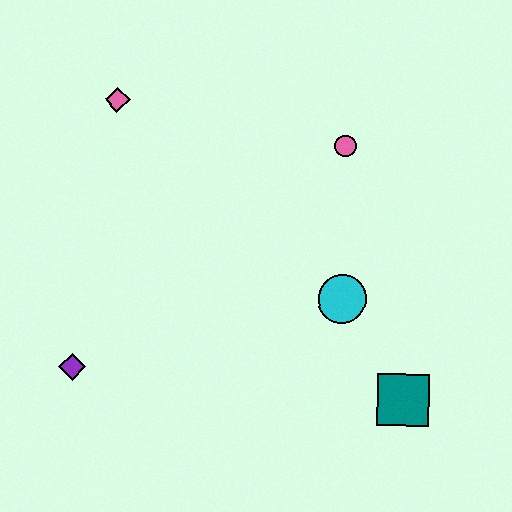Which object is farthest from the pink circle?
The purple diamond is farthest from the pink circle.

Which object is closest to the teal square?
The cyan circle is closest to the teal square.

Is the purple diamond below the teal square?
No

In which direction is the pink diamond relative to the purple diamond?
The pink diamond is above the purple diamond.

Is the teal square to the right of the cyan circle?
Yes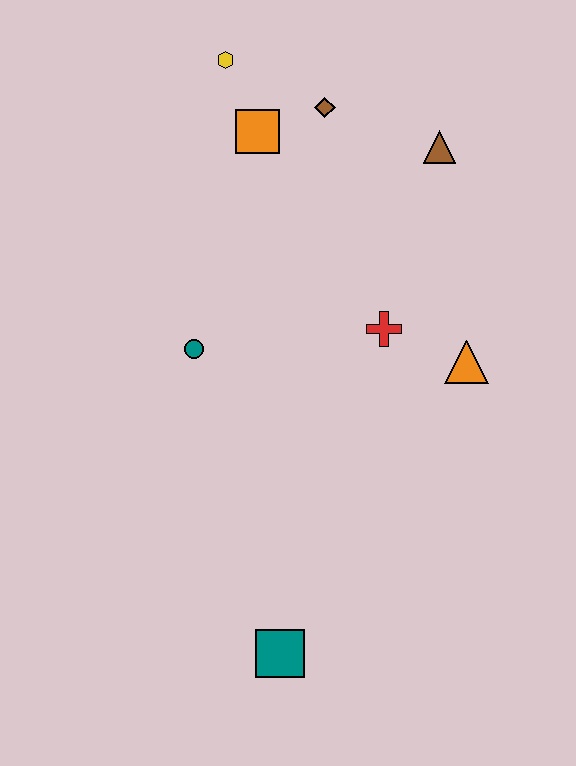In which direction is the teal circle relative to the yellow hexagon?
The teal circle is below the yellow hexagon.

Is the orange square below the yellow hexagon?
Yes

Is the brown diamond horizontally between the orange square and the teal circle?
No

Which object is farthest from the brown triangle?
The teal square is farthest from the brown triangle.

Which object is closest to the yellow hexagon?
The orange square is closest to the yellow hexagon.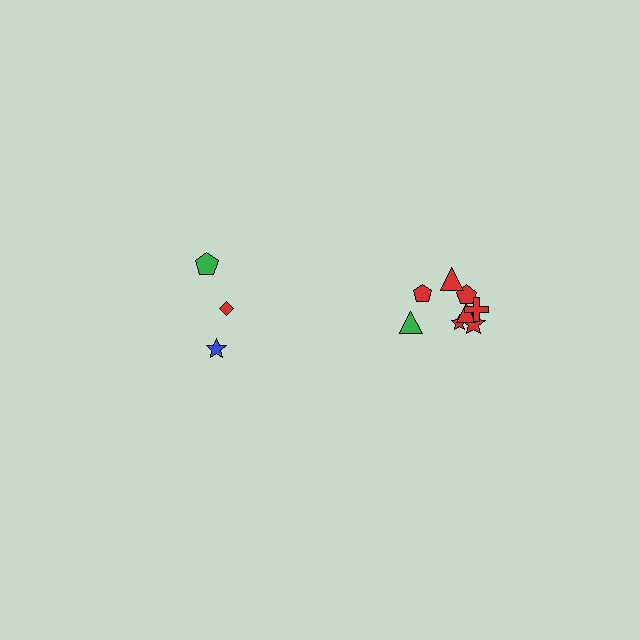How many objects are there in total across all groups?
There are 11 objects.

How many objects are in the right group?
There are 8 objects.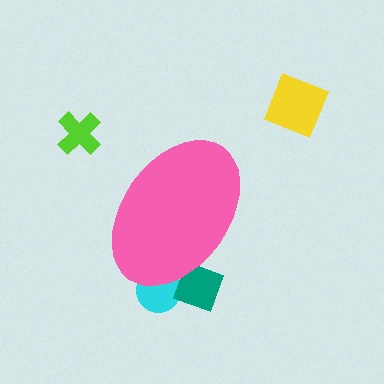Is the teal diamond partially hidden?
Yes, the teal diamond is partially hidden behind the pink ellipse.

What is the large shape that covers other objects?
A pink ellipse.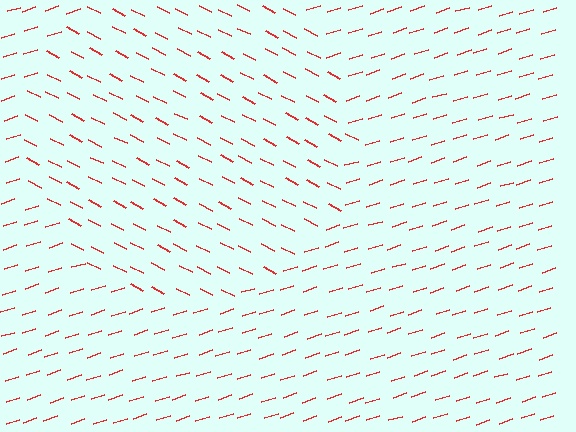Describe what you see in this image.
The image is filled with small red line segments. A circle region in the image has lines oriented differently from the surrounding lines, creating a visible texture boundary.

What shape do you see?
I see a circle.